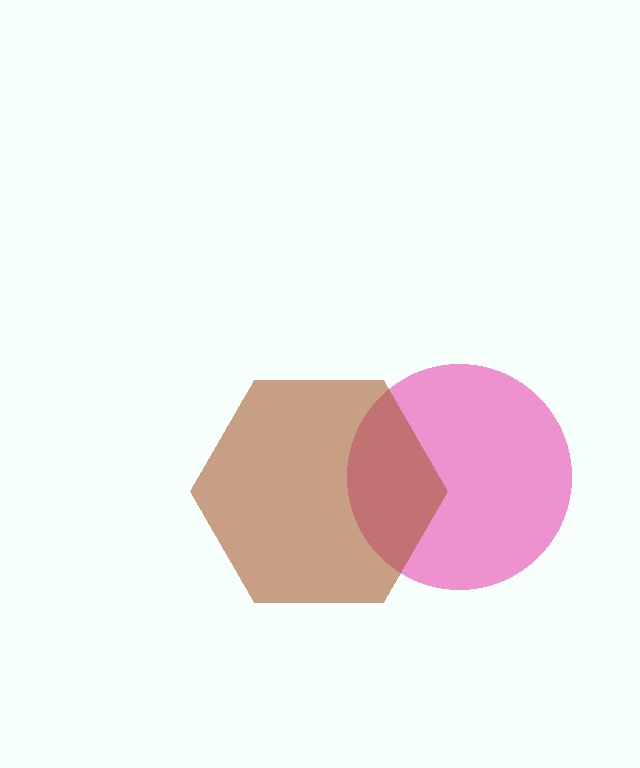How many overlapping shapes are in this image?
There are 2 overlapping shapes in the image.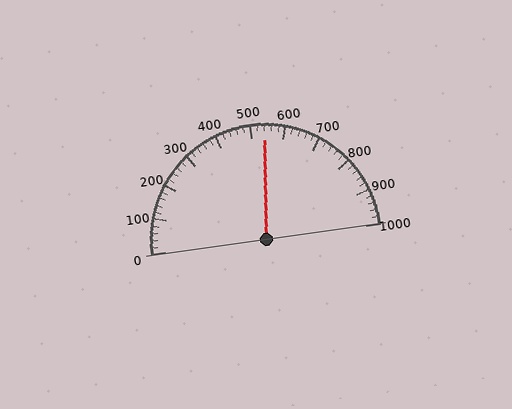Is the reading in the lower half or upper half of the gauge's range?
The reading is in the upper half of the range (0 to 1000).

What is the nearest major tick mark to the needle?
The nearest major tick mark is 500.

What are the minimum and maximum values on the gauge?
The gauge ranges from 0 to 1000.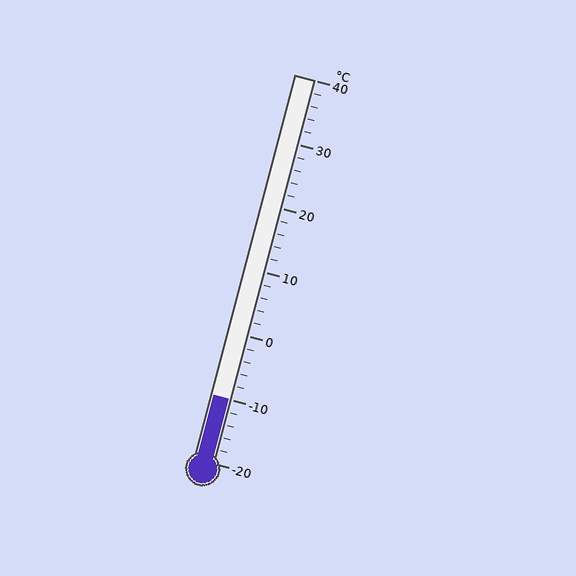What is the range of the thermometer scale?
The thermometer scale ranges from -20°C to 40°C.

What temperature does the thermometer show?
The thermometer shows approximately -10°C.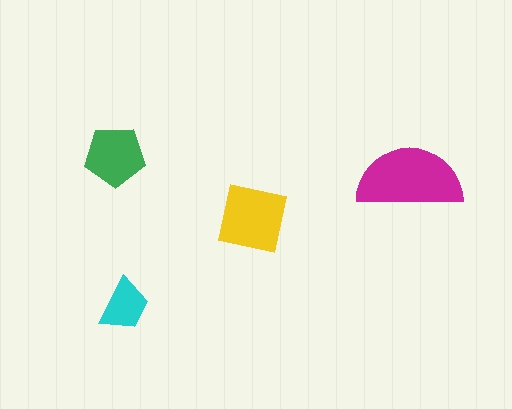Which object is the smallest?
The cyan trapezoid.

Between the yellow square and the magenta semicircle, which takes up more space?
The magenta semicircle.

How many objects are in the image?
There are 4 objects in the image.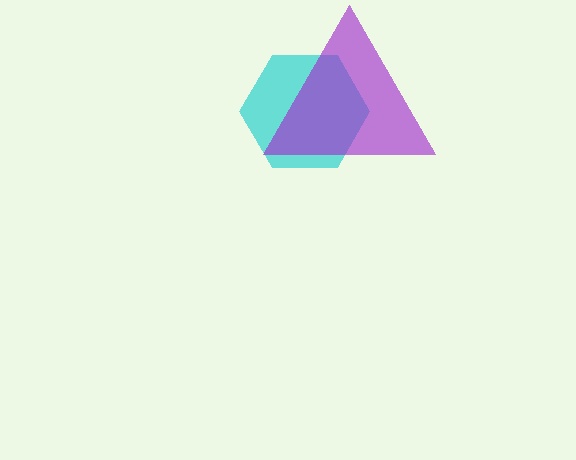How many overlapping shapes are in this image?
There are 2 overlapping shapes in the image.